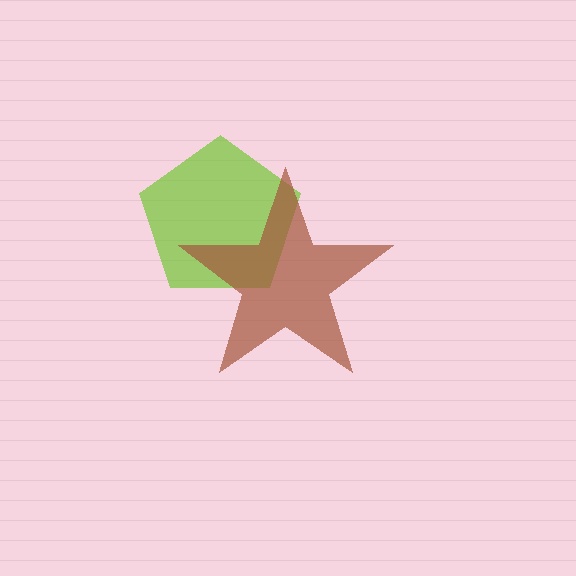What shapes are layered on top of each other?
The layered shapes are: a lime pentagon, a brown star.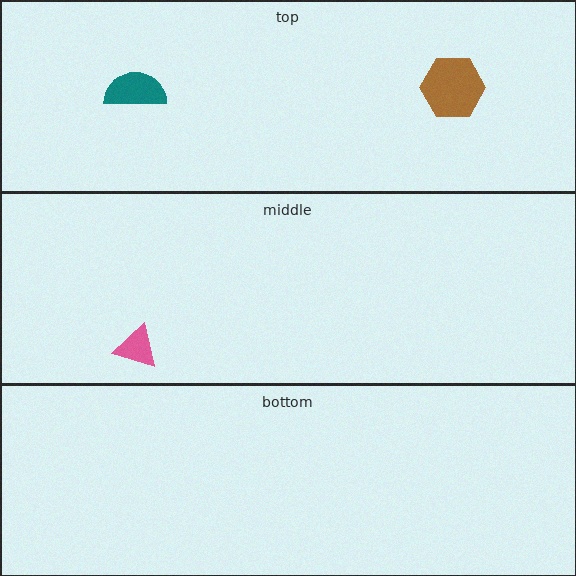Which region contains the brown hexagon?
The top region.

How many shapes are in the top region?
2.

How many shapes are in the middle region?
1.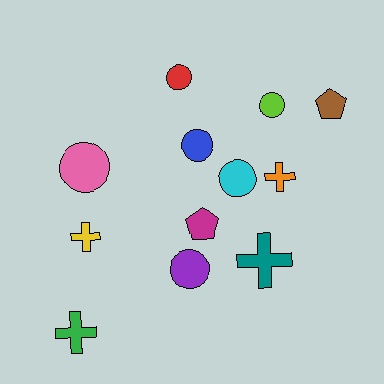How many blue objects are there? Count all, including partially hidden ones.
There is 1 blue object.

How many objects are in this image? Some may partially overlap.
There are 12 objects.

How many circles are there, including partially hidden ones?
There are 6 circles.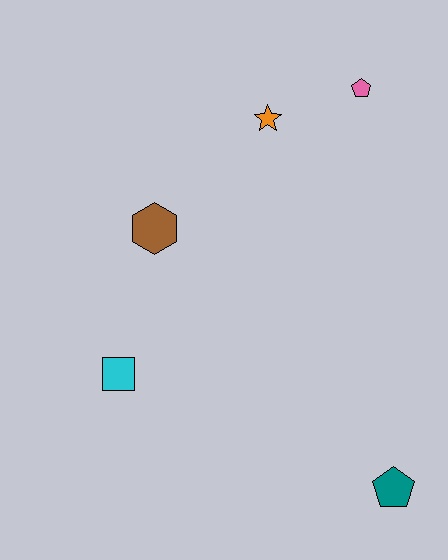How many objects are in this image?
There are 5 objects.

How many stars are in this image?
There is 1 star.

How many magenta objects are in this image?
There are no magenta objects.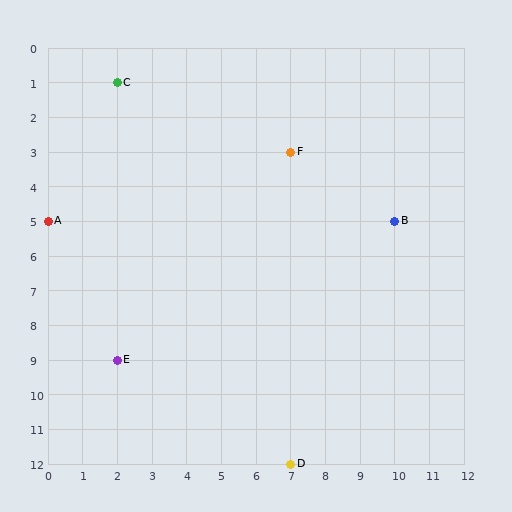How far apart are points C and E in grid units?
Points C and E are 8 rows apart.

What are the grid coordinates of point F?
Point F is at grid coordinates (7, 3).